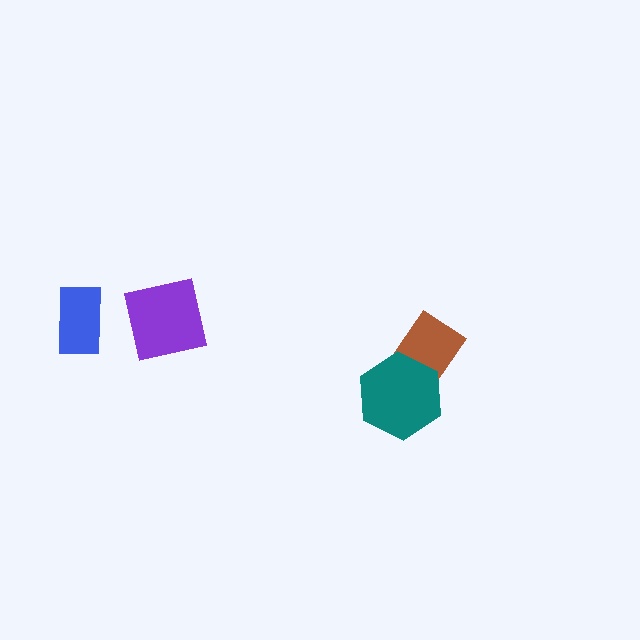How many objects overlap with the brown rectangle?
1 object overlaps with the brown rectangle.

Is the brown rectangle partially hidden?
Yes, it is partially covered by another shape.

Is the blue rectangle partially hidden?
No, no other shape covers it.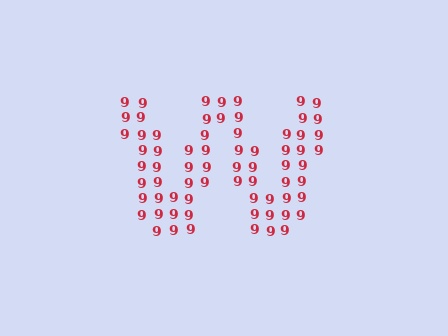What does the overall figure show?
The overall figure shows the letter W.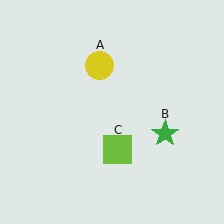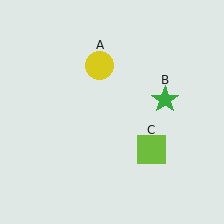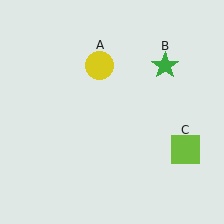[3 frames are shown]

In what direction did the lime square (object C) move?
The lime square (object C) moved right.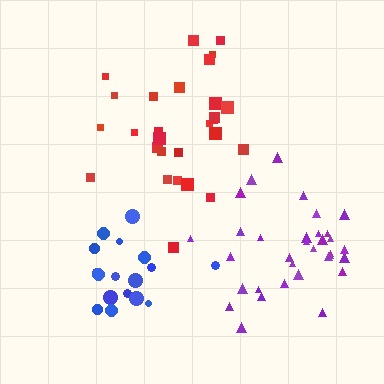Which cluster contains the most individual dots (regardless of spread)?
Purple (34).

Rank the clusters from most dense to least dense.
purple, red, blue.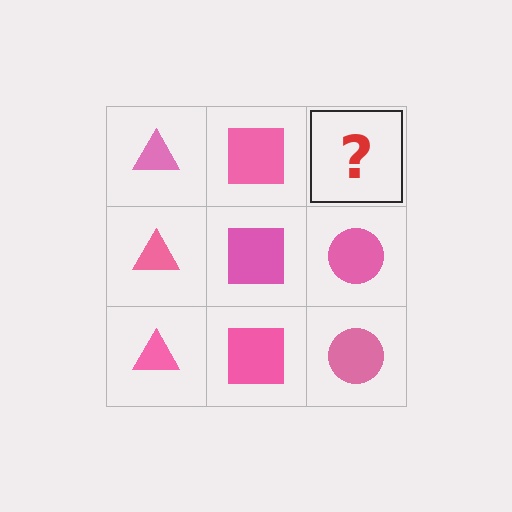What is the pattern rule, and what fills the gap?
The rule is that each column has a consistent shape. The gap should be filled with a pink circle.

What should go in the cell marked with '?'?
The missing cell should contain a pink circle.